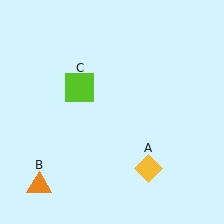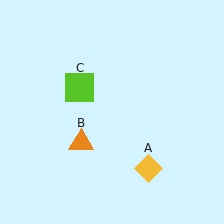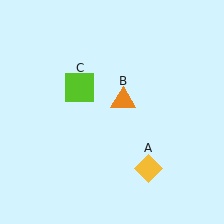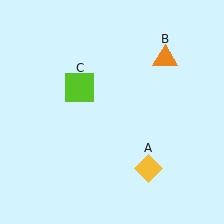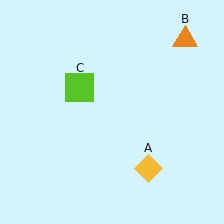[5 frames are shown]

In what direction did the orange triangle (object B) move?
The orange triangle (object B) moved up and to the right.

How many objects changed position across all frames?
1 object changed position: orange triangle (object B).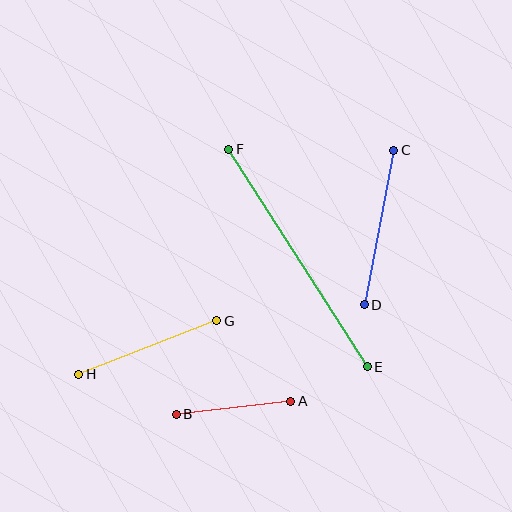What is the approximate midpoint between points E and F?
The midpoint is at approximately (298, 258) pixels.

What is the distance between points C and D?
The distance is approximately 158 pixels.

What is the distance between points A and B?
The distance is approximately 115 pixels.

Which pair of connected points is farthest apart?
Points E and F are farthest apart.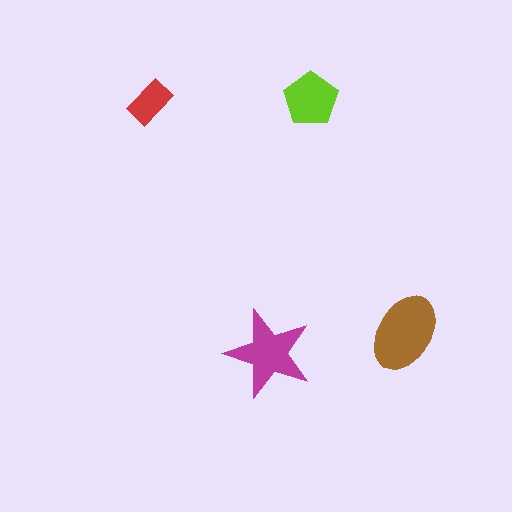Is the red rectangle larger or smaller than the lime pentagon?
Smaller.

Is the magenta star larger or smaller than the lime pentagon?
Larger.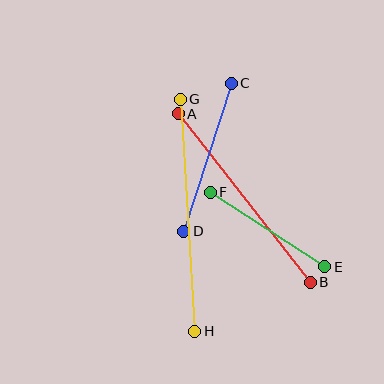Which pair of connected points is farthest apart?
Points G and H are farthest apart.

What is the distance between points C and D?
The distance is approximately 155 pixels.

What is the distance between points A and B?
The distance is approximately 214 pixels.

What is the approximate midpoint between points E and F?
The midpoint is at approximately (267, 229) pixels.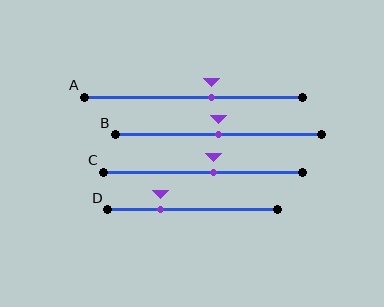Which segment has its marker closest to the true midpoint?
Segment B has its marker closest to the true midpoint.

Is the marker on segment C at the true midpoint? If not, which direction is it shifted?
No, the marker on segment C is shifted to the right by about 5% of the segment length.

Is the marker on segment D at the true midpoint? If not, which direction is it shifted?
No, the marker on segment D is shifted to the left by about 19% of the segment length.